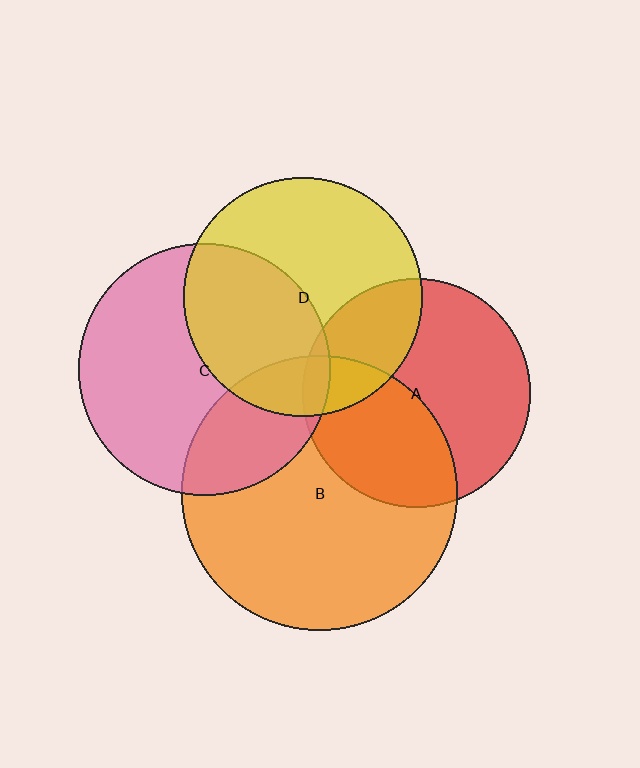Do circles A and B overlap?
Yes.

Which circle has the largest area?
Circle B (orange).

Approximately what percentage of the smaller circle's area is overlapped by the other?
Approximately 40%.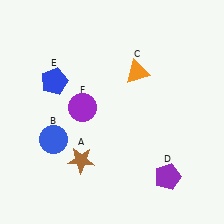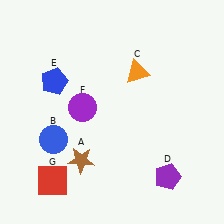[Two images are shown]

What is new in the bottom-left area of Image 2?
A red square (G) was added in the bottom-left area of Image 2.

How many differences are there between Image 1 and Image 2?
There is 1 difference between the two images.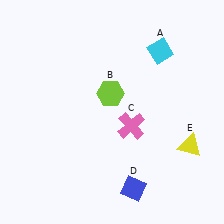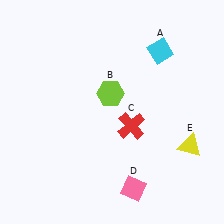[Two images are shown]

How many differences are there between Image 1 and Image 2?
There are 2 differences between the two images.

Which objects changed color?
C changed from pink to red. D changed from blue to pink.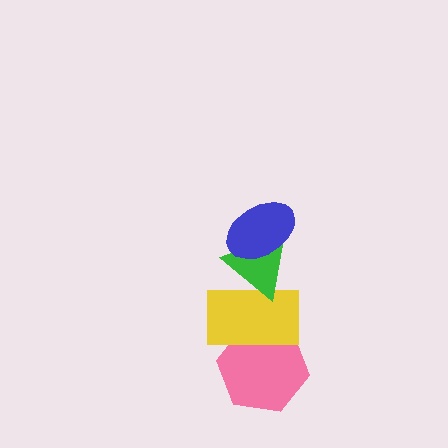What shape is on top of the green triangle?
The blue ellipse is on top of the green triangle.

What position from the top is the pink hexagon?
The pink hexagon is 4th from the top.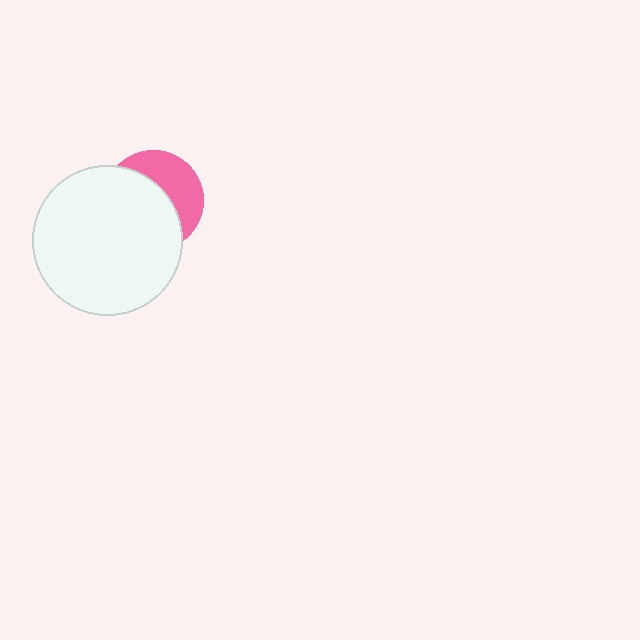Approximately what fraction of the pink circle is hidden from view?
Roughly 61% of the pink circle is hidden behind the white circle.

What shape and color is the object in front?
The object in front is a white circle.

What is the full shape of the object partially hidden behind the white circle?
The partially hidden object is a pink circle.